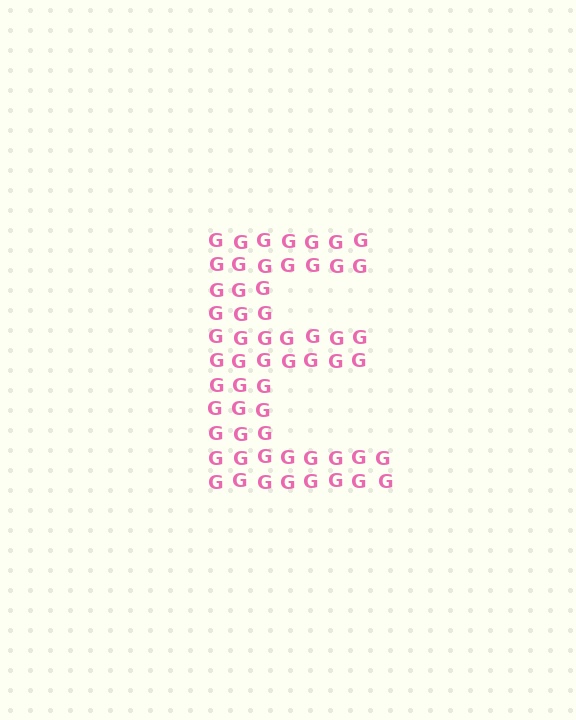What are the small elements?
The small elements are letter G's.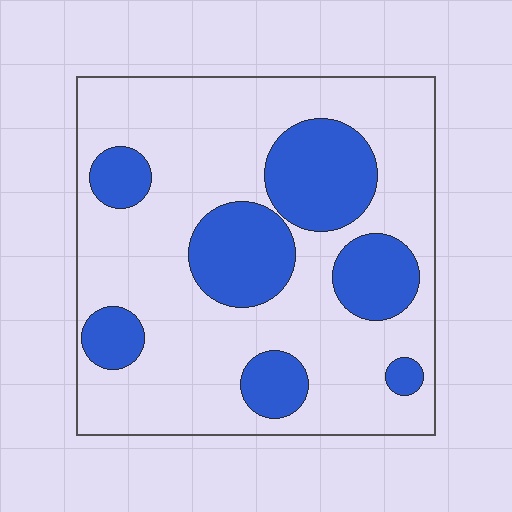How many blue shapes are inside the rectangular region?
7.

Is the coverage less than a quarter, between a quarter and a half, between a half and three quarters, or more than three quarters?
Between a quarter and a half.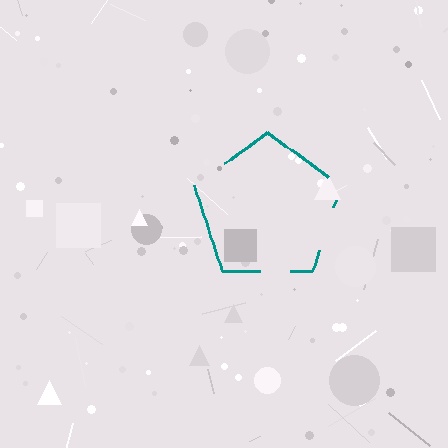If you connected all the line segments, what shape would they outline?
They would outline a pentagon.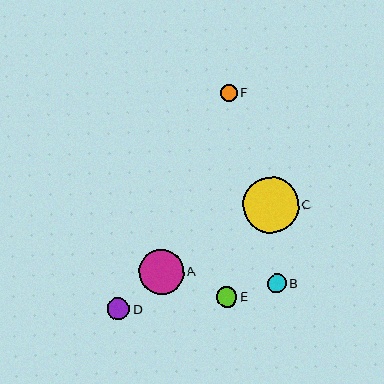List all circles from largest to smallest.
From largest to smallest: C, A, D, E, B, F.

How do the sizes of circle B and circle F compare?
Circle B and circle F are approximately the same size.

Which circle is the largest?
Circle C is the largest with a size of approximately 56 pixels.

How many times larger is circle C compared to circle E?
Circle C is approximately 2.7 times the size of circle E.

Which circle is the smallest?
Circle F is the smallest with a size of approximately 17 pixels.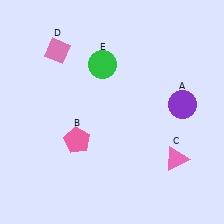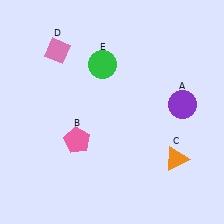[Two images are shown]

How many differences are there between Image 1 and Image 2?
There is 1 difference between the two images.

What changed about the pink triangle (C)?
In Image 1, C is pink. In Image 2, it changed to orange.